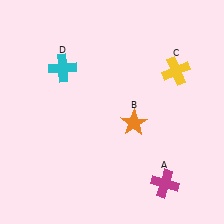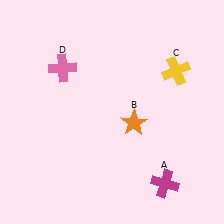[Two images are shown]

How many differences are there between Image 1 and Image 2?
There is 1 difference between the two images.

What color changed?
The cross (D) changed from cyan in Image 1 to pink in Image 2.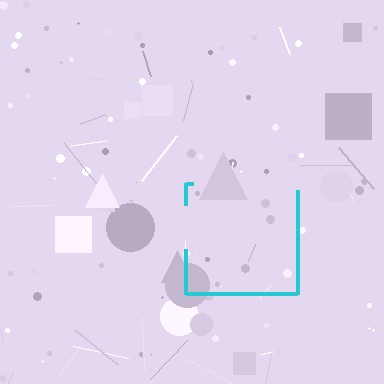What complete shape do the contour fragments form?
The contour fragments form a square.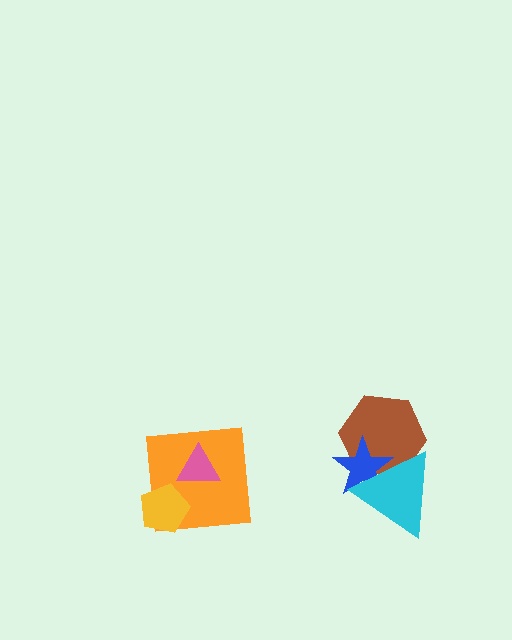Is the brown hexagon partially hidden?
Yes, it is partially covered by another shape.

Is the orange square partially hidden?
Yes, it is partially covered by another shape.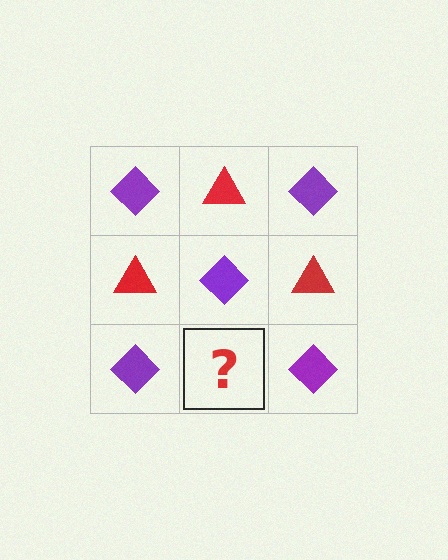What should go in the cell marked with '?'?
The missing cell should contain a red triangle.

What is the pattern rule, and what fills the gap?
The rule is that it alternates purple diamond and red triangle in a checkerboard pattern. The gap should be filled with a red triangle.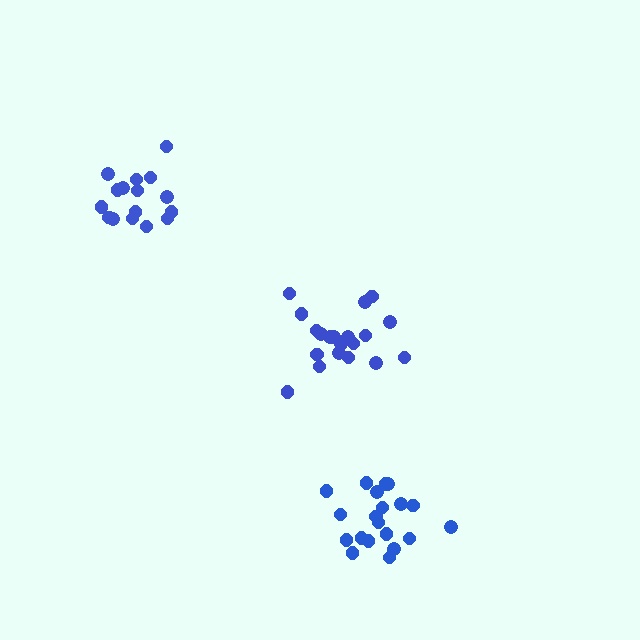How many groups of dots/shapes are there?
There are 3 groups.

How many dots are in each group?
Group 1: 20 dots, Group 2: 16 dots, Group 3: 20 dots (56 total).